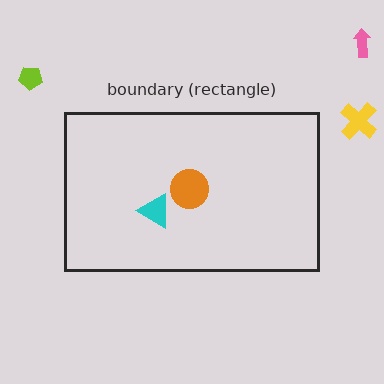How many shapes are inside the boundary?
2 inside, 3 outside.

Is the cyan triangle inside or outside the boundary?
Inside.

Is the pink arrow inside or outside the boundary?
Outside.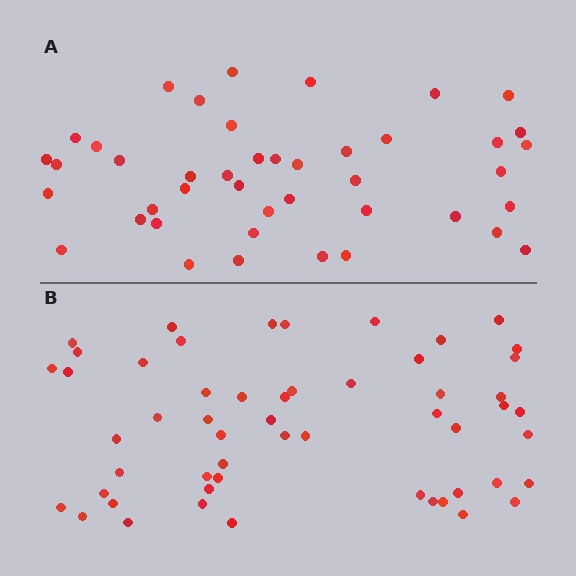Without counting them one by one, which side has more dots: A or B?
Region B (the bottom region) has more dots.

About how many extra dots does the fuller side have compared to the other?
Region B has roughly 12 or so more dots than region A.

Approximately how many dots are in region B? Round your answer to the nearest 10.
About 50 dots. (The exact count is 54, which rounds to 50.)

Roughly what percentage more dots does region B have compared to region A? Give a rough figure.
About 25% more.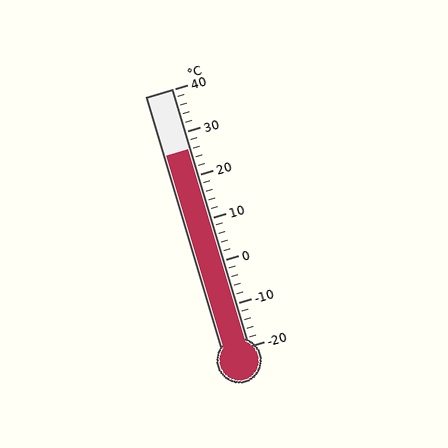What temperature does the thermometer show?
The thermometer shows approximately 26°C.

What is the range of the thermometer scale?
The thermometer scale ranges from -20°C to 40°C.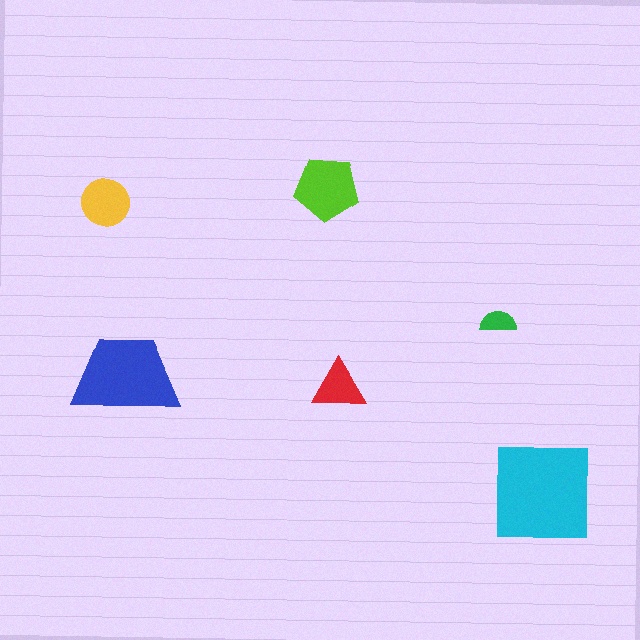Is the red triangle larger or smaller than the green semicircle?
Larger.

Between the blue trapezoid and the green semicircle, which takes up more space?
The blue trapezoid.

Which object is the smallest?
The green semicircle.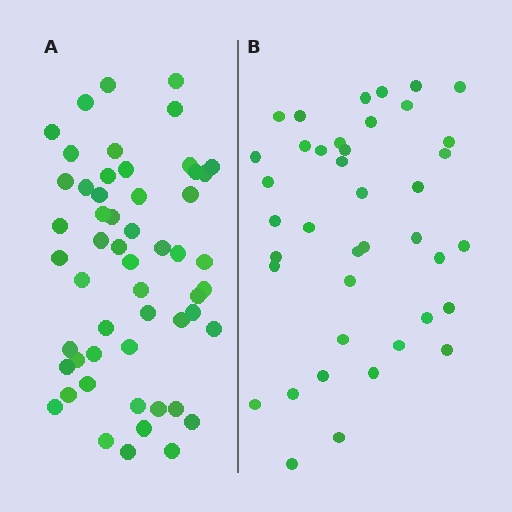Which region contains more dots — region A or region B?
Region A (the left region) has more dots.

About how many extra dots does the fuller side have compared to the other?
Region A has approximately 15 more dots than region B.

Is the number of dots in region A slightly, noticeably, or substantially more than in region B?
Region A has noticeably more, but not dramatically so. The ratio is roughly 1.4 to 1.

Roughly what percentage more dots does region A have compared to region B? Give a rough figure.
About 35% more.